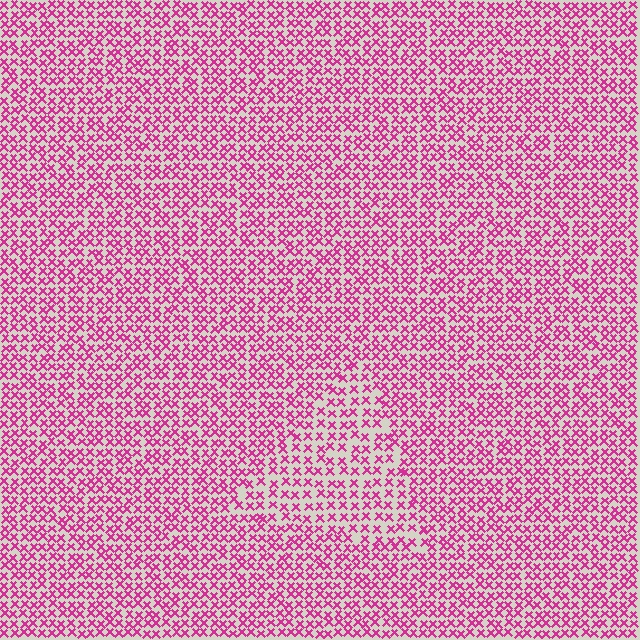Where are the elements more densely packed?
The elements are more densely packed outside the triangle boundary.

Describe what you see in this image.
The image contains small magenta elements arranged at two different densities. A triangle-shaped region is visible where the elements are less densely packed than the surrounding area.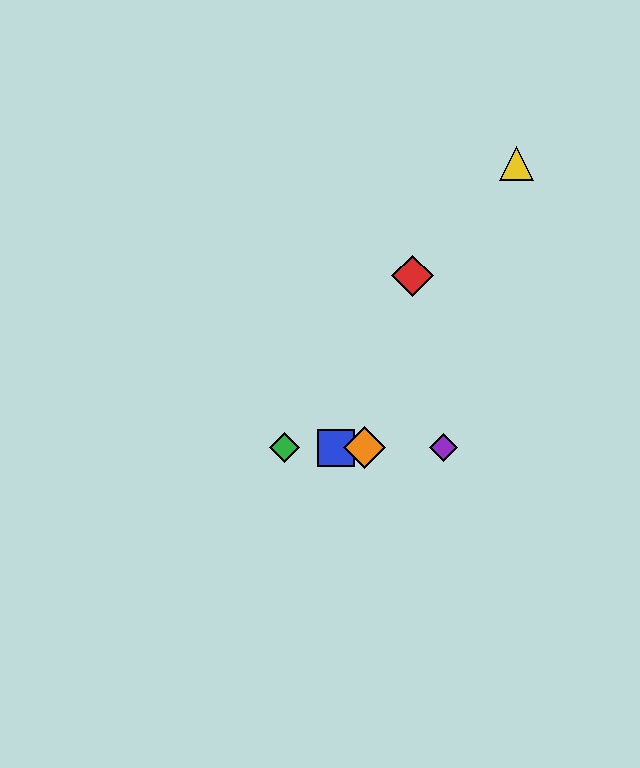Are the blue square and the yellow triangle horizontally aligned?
No, the blue square is at y≈448 and the yellow triangle is at y≈164.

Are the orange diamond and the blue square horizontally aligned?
Yes, both are at y≈448.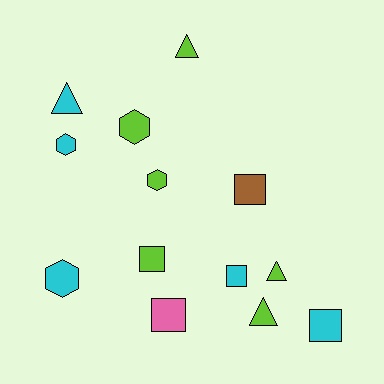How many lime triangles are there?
There are 3 lime triangles.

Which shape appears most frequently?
Square, with 5 objects.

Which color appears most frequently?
Lime, with 6 objects.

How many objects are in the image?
There are 13 objects.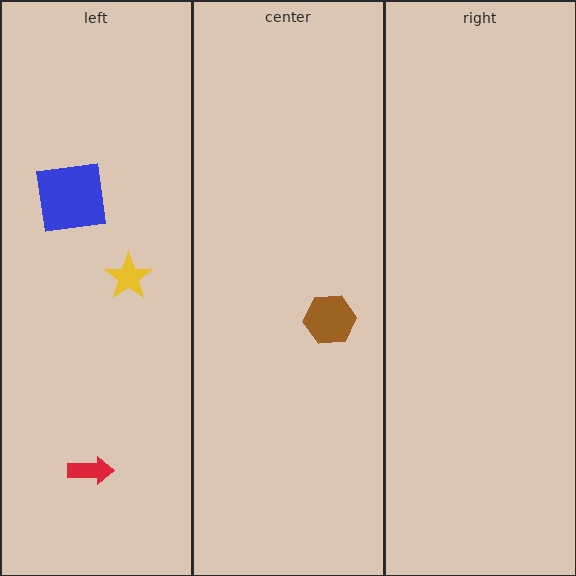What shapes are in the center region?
The brown hexagon.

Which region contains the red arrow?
The left region.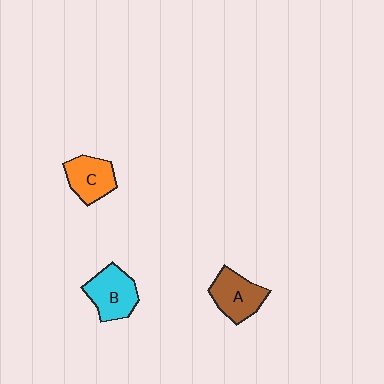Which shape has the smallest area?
Shape C (orange).